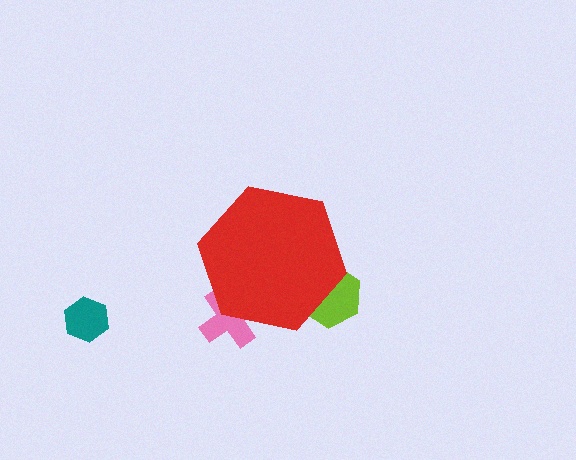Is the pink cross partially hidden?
Yes, the pink cross is partially hidden behind the red hexagon.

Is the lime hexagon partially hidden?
Yes, the lime hexagon is partially hidden behind the red hexagon.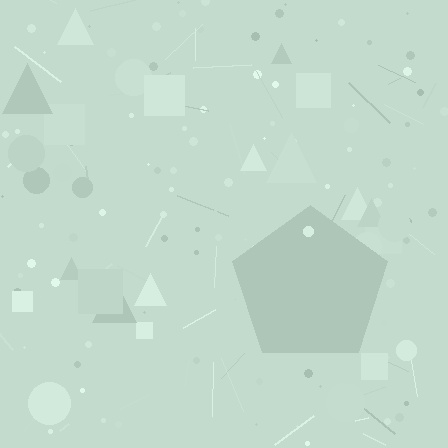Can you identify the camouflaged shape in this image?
The camouflaged shape is a pentagon.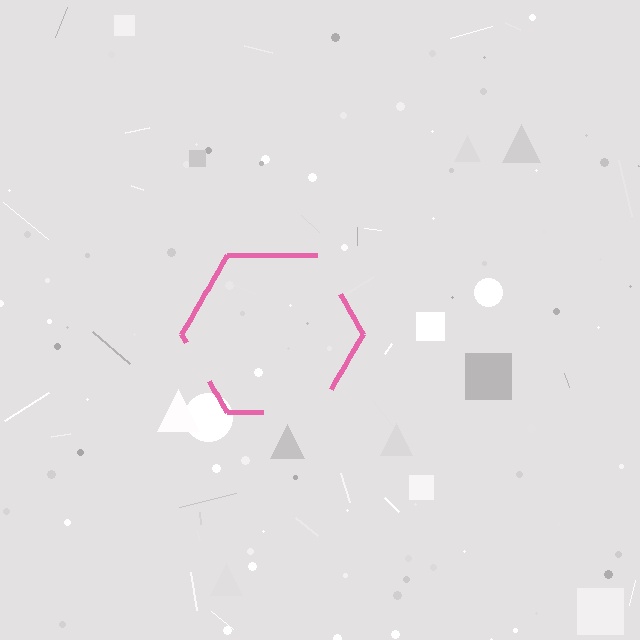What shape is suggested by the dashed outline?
The dashed outline suggests a hexagon.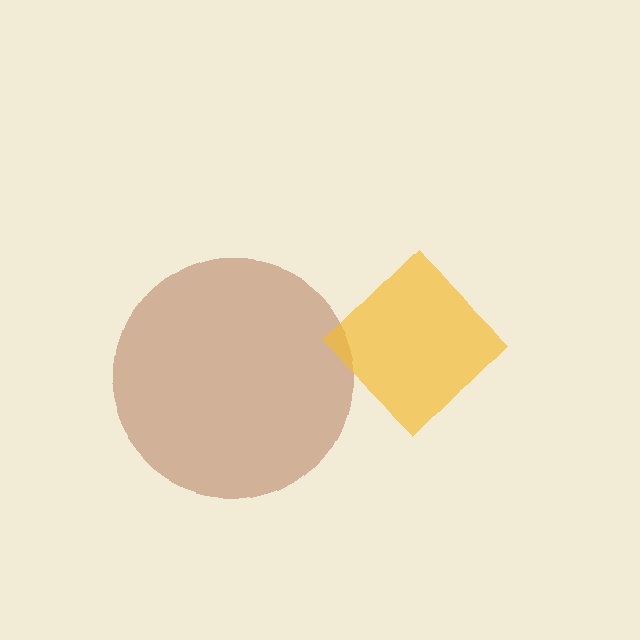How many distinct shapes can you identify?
There are 2 distinct shapes: a brown circle, a yellow diamond.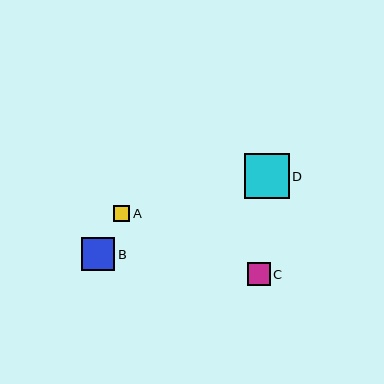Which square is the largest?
Square D is the largest with a size of approximately 45 pixels.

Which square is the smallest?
Square A is the smallest with a size of approximately 17 pixels.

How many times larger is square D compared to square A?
Square D is approximately 2.7 times the size of square A.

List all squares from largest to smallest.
From largest to smallest: D, B, C, A.